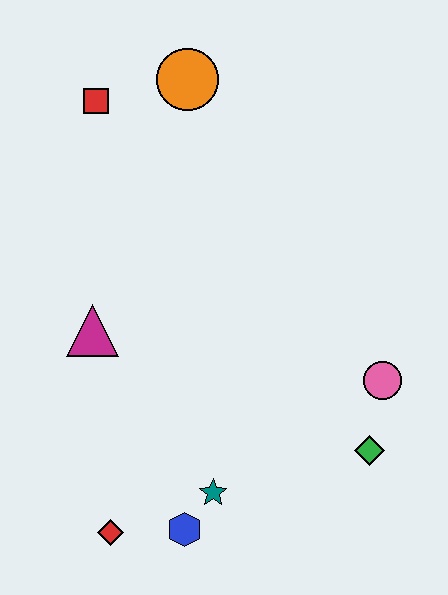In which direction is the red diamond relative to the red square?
The red diamond is below the red square.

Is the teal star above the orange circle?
No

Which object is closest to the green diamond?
The pink circle is closest to the green diamond.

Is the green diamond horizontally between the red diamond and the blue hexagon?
No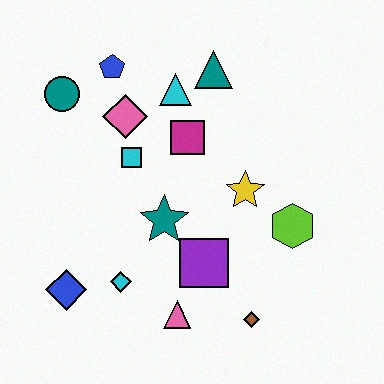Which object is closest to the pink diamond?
The cyan square is closest to the pink diamond.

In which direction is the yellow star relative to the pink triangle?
The yellow star is above the pink triangle.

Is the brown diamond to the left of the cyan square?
No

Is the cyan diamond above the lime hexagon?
No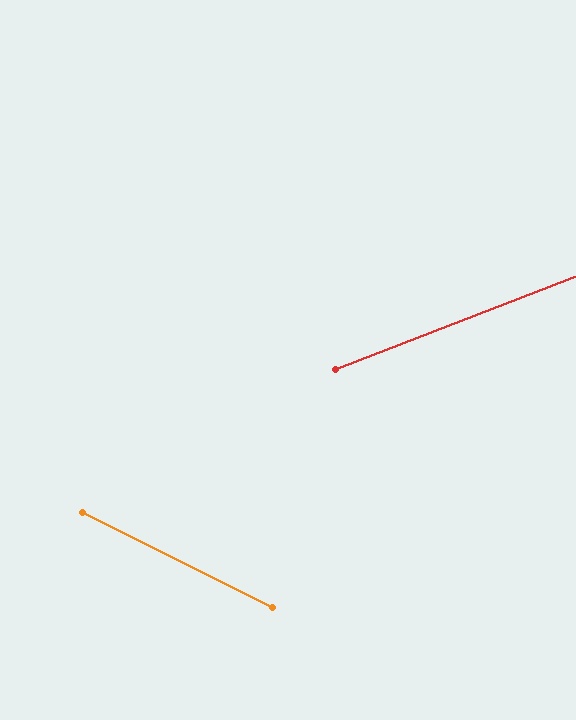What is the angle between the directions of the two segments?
Approximately 48 degrees.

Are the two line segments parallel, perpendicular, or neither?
Neither parallel nor perpendicular — they differ by about 48°.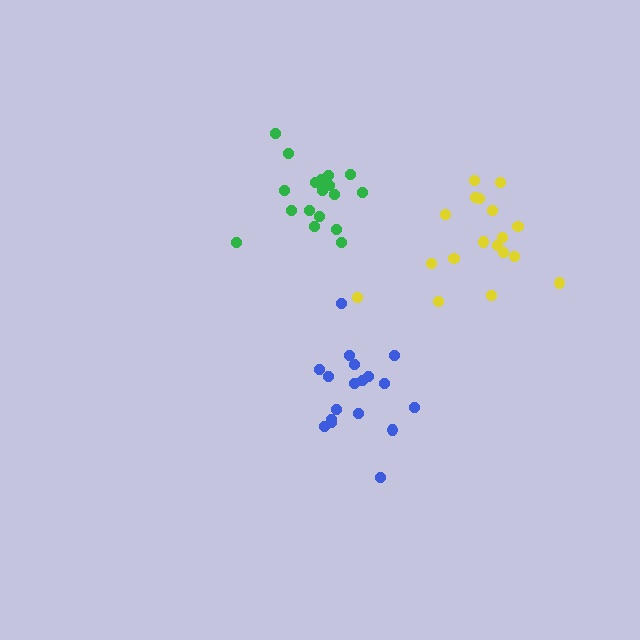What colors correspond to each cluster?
The clusters are colored: blue, yellow, green.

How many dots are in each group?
Group 1: 18 dots, Group 2: 19 dots, Group 3: 18 dots (55 total).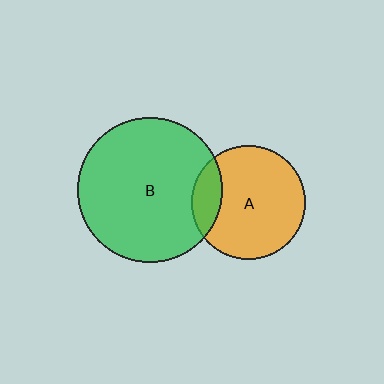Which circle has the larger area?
Circle B (green).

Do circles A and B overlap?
Yes.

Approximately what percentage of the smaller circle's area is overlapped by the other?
Approximately 15%.